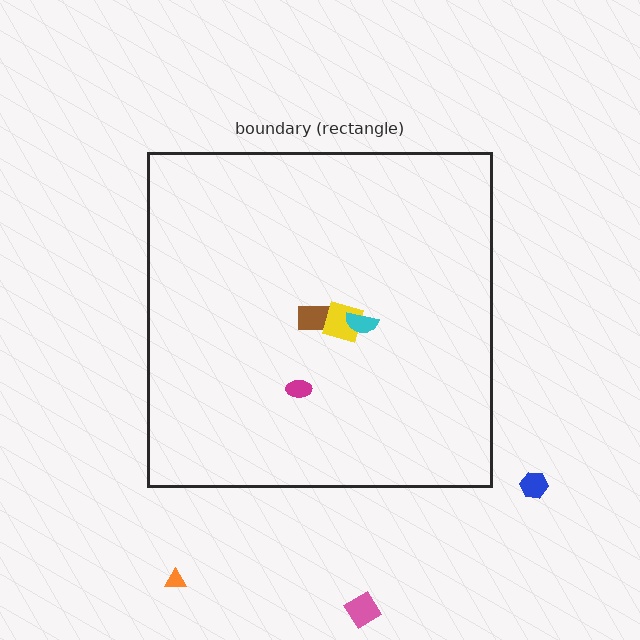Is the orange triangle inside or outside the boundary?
Outside.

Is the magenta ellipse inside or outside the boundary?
Inside.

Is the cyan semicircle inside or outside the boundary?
Inside.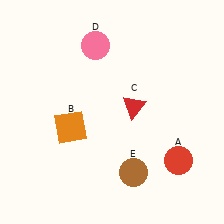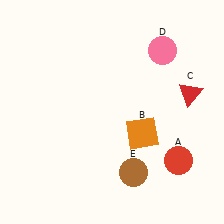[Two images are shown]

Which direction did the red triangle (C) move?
The red triangle (C) moved right.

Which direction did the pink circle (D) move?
The pink circle (D) moved right.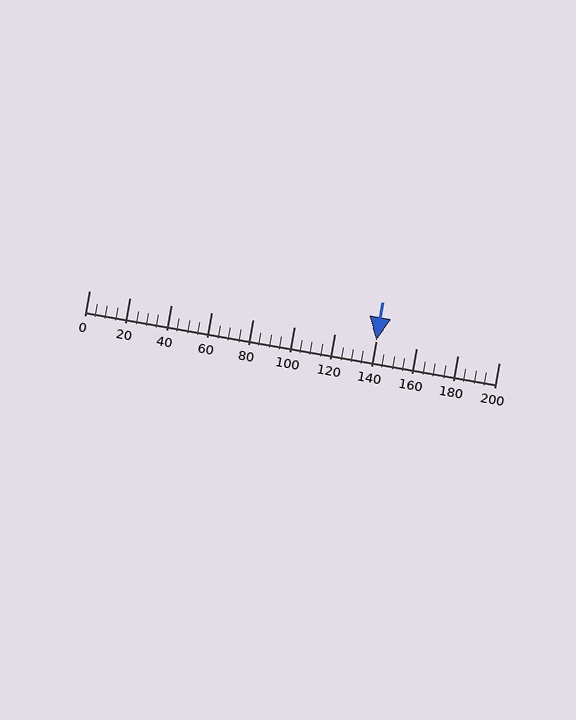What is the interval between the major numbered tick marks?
The major tick marks are spaced 20 units apart.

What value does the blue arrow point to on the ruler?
The blue arrow points to approximately 140.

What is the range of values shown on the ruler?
The ruler shows values from 0 to 200.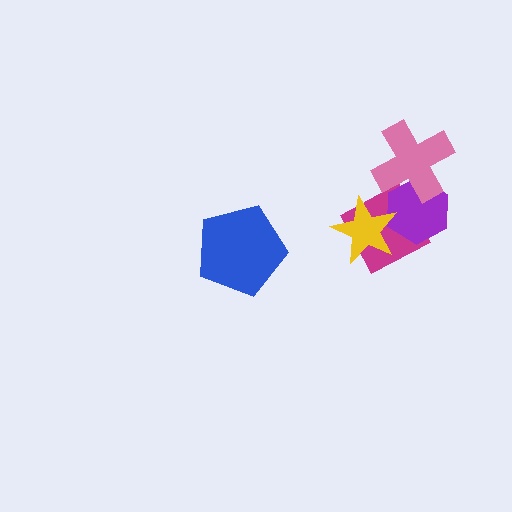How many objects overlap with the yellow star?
2 objects overlap with the yellow star.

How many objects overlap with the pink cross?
2 objects overlap with the pink cross.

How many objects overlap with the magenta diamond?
3 objects overlap with the magenta diamond.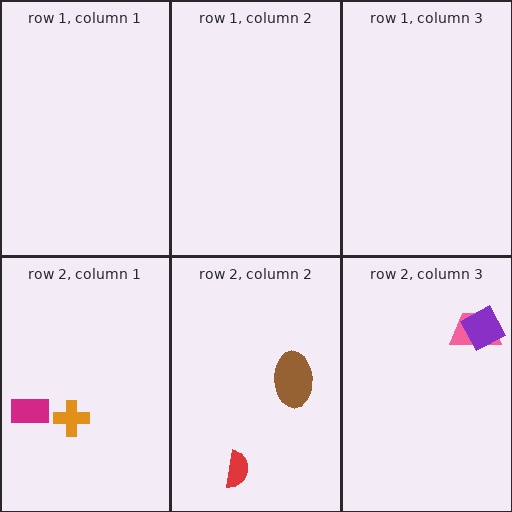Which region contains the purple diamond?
The row 2, column 3 region.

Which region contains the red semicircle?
The row 2, column 2 region.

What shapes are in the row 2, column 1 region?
The orange cross, the magenta rectangle.